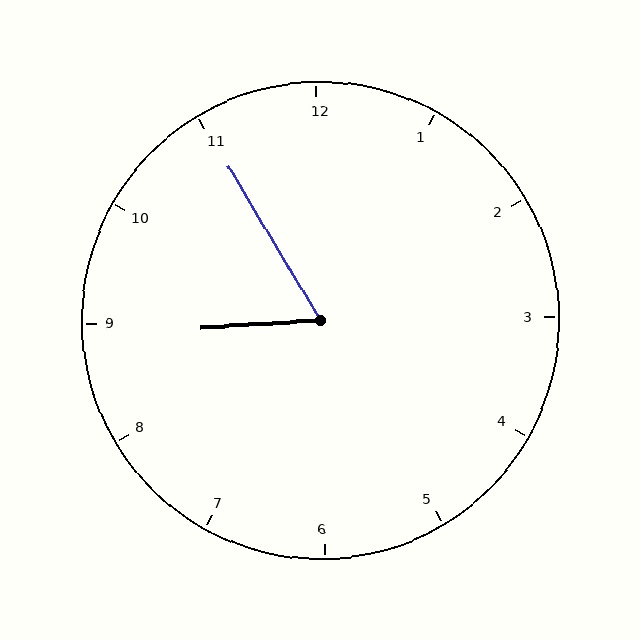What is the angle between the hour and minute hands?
Approximately 62 degrees.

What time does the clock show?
8:55.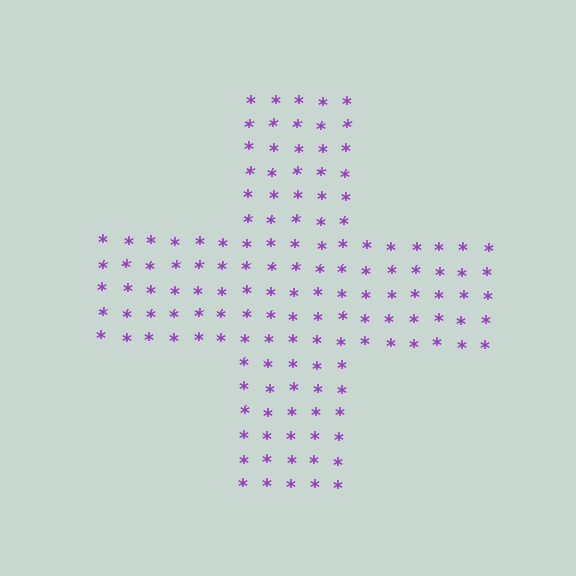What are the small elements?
The small elements are asterisks.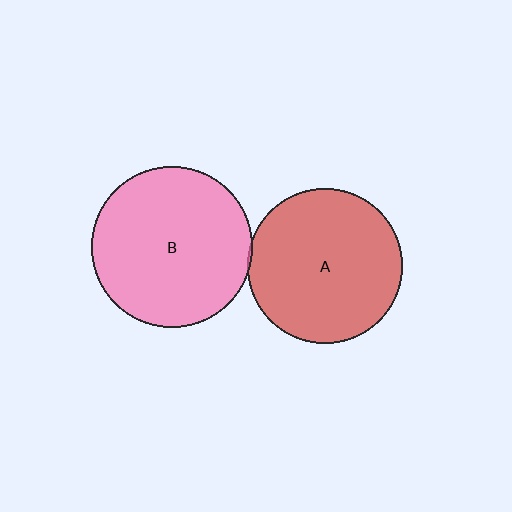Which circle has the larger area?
Circle B (pink).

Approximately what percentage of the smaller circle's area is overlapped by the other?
Approximately 5%.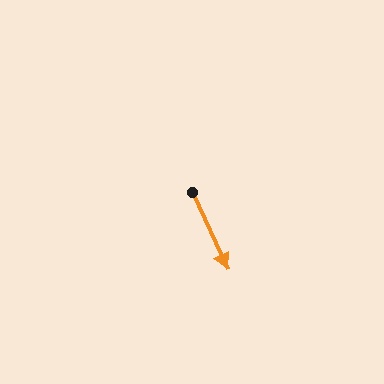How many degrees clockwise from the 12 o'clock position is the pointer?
Approximately 155 degrees.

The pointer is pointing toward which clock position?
Roughly 5 o'clock.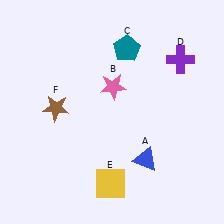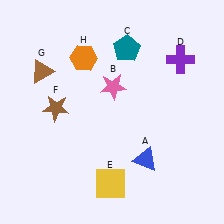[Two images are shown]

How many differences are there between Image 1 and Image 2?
There are 2 differences between the two images.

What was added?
A brown triangle (G), an orange hexagon (H) were added in Image 2.